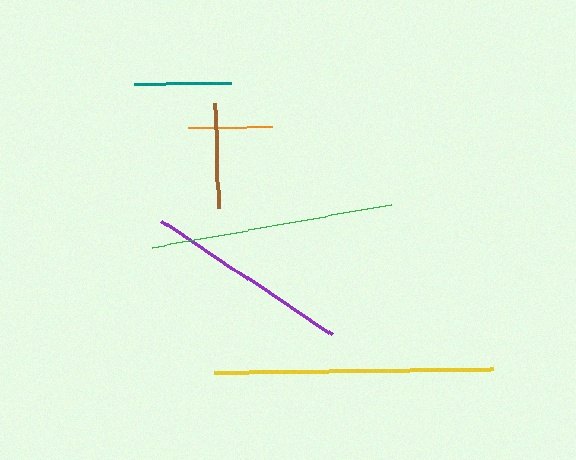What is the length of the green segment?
The green segment is approximately 243 pixels long.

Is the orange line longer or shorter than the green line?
The green line is longer than the orange line.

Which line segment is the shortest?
The orange line is the shortest at approximately 84 pixels.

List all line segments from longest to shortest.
From longest to shortest: yellow, green, purple, brown, teal, orange.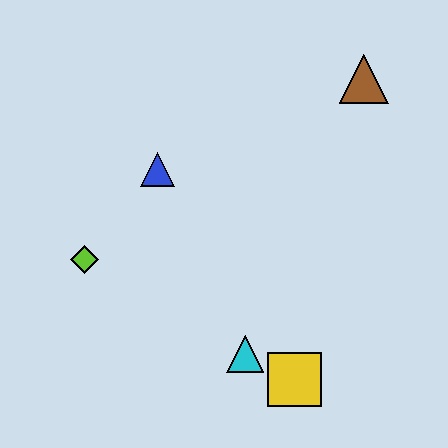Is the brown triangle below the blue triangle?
No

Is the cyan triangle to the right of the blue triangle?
Yes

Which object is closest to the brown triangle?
The blue triangle is closest to the brown triangle.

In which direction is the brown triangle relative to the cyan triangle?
The brown triangle is above the cyan triangle.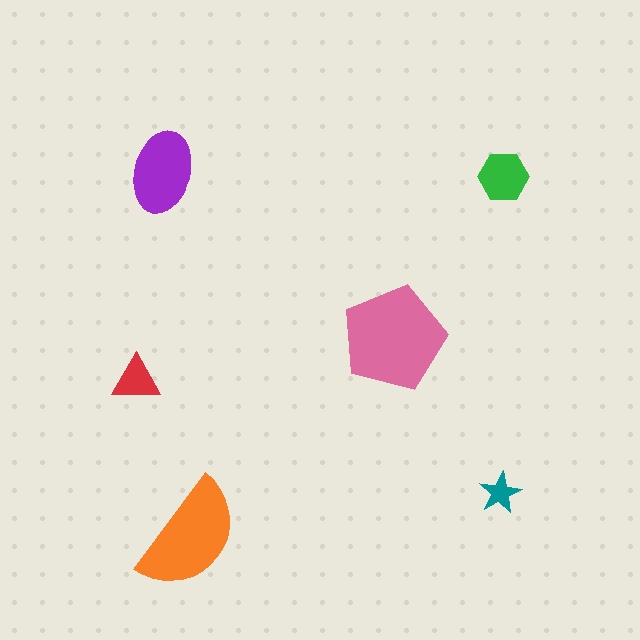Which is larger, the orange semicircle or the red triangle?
The orange semicircle.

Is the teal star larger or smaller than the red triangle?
Smaller.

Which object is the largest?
The pink pentagon.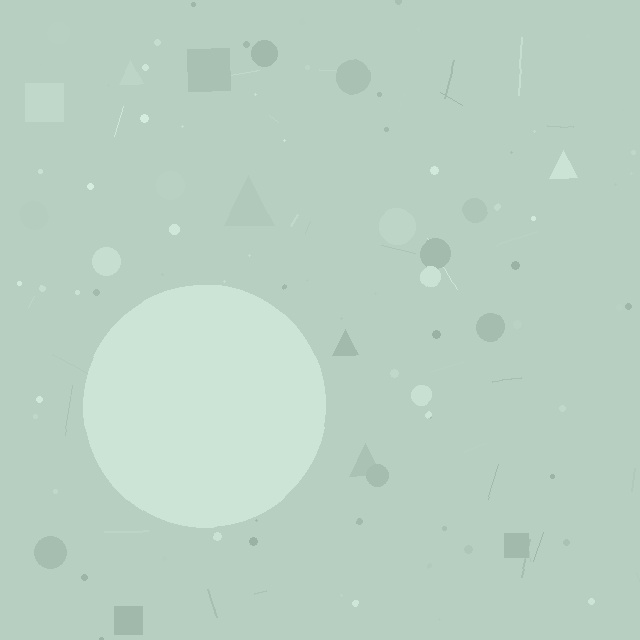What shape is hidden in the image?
A circle is hidden in the image.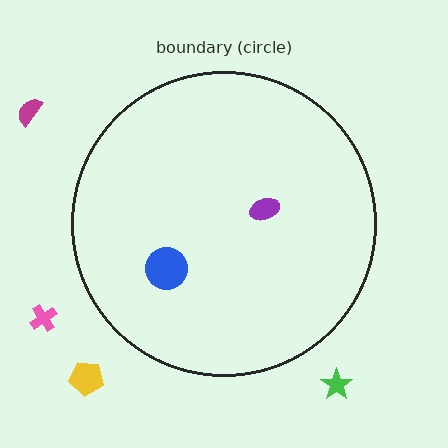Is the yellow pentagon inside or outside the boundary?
Outside.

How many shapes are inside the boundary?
2 inside, 4 outside.